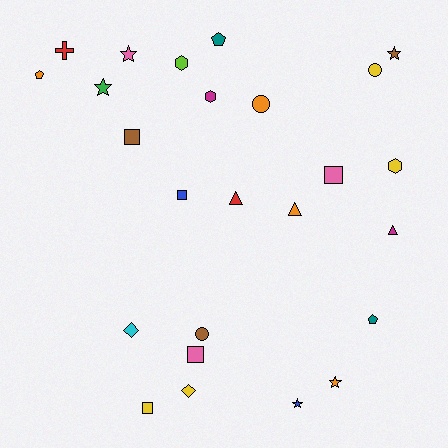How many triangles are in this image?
There are 3 triangles.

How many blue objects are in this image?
There are 2 blue objects.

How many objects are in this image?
There are 25 objects.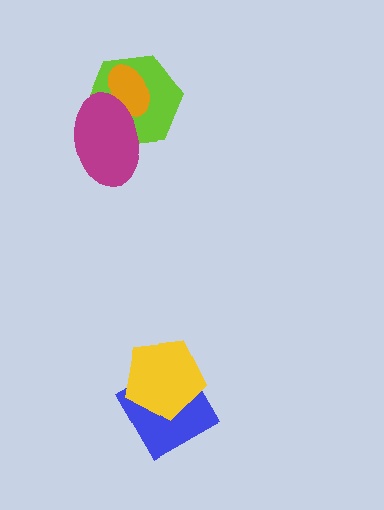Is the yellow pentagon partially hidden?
No, no other shape covers it.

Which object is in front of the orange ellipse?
The magenta ellipse is in front of the orange ellipse.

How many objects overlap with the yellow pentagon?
1 object overlaps with the yellow pentagon.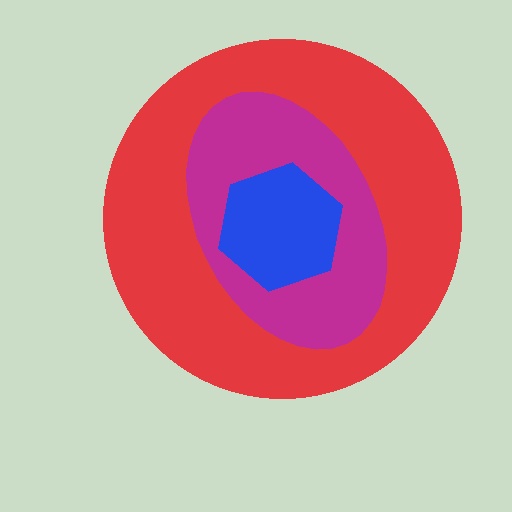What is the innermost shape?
The blue hexagon.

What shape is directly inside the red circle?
The magenta ellipse.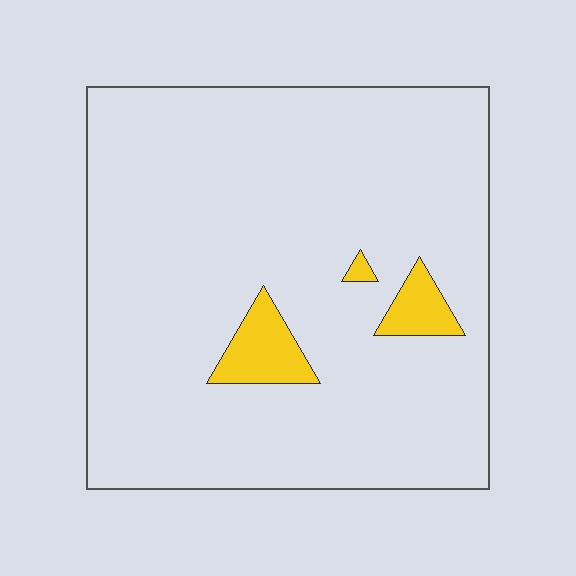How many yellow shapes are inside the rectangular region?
3.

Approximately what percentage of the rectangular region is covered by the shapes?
Approximately 5%.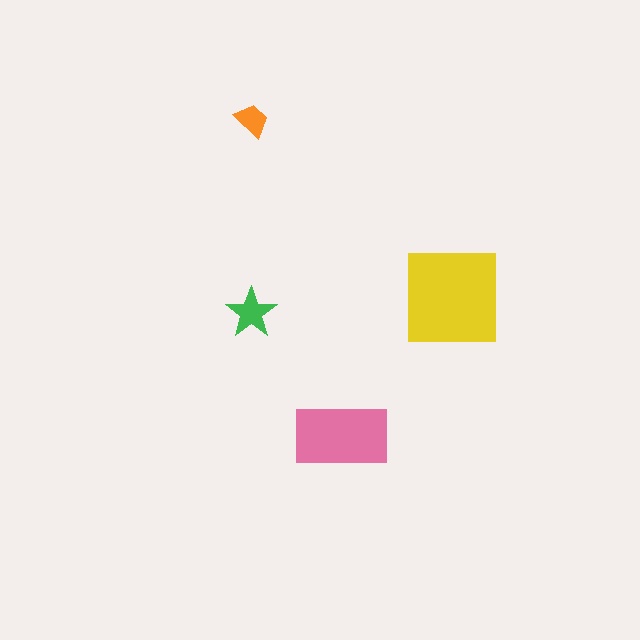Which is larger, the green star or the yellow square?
The yellow square.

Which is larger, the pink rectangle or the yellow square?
The yellow square.